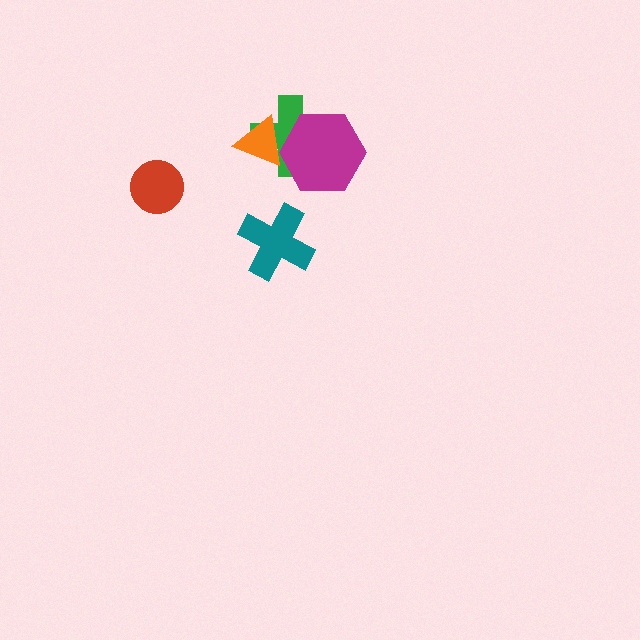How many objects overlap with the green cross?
2 objects overlap with the green cross.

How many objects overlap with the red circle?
0 objects overlap with the red circle.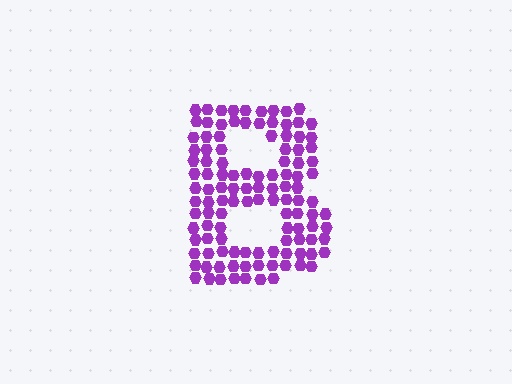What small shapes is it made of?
It is made of small hexagons.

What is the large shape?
The large shape is the letter B.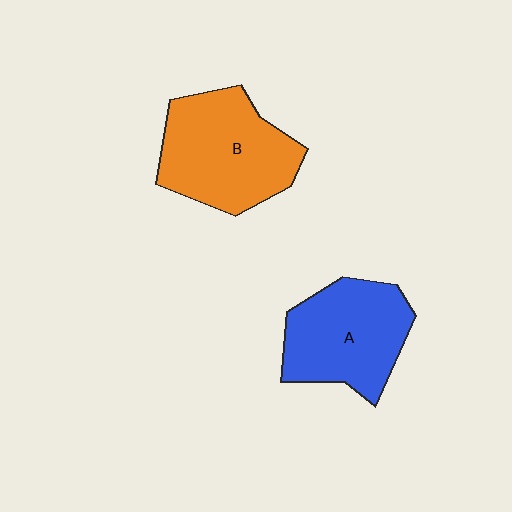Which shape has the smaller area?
Shape A (blue).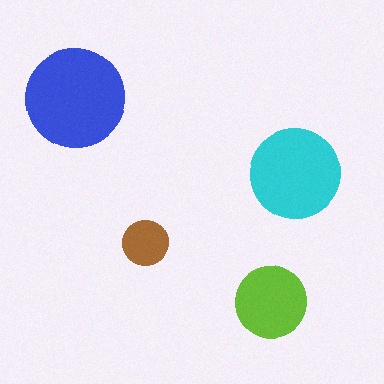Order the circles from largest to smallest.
the blue one, the cyan one, the lime one, the brown one.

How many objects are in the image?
There are 4 objects in the image.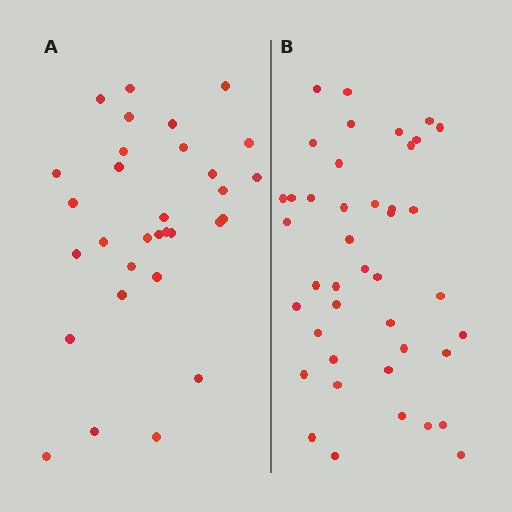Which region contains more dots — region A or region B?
Region B (the right region) has more dots.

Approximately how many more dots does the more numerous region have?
Region B has roughly 12 or so more dots than region A.